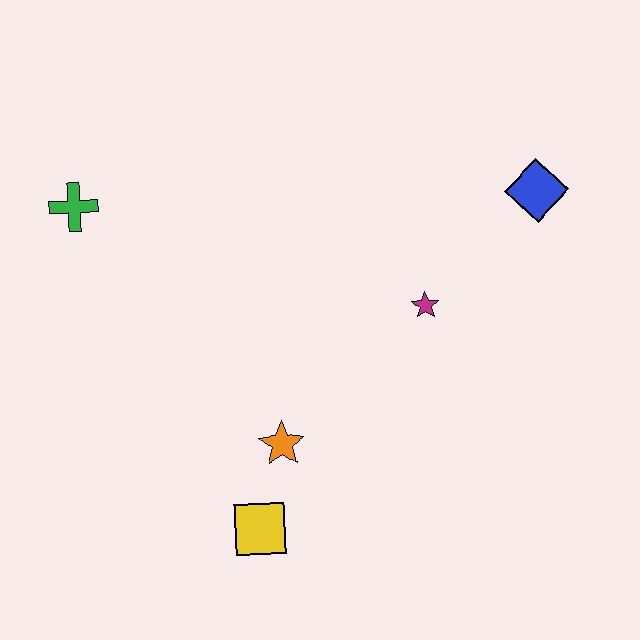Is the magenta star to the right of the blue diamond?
No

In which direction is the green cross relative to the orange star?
The green cross is above the orange star.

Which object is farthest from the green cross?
The blue diamond is farthest from the green cross.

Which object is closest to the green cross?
The orange star is closest to the green cross.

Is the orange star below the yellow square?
No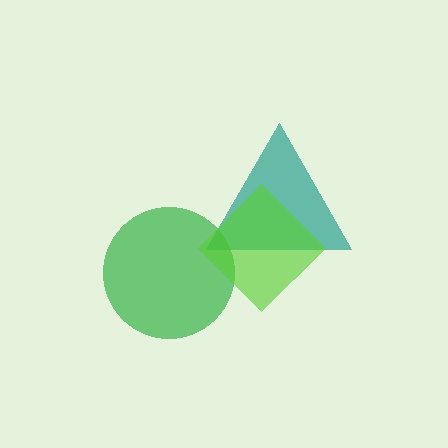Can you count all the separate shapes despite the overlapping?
Yes, there are 3 separate shapes.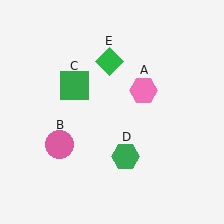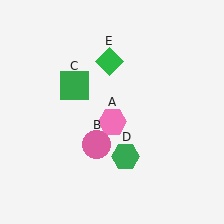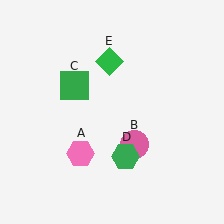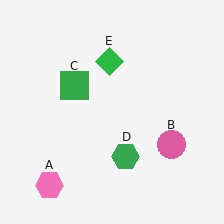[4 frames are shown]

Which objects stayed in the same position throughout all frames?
Green square (object C) and green hexagon (object D) and green diamond (object E) remained stationary.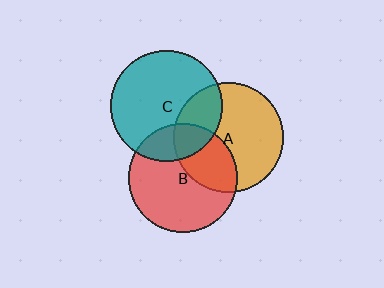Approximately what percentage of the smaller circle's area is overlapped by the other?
Approximately 20%.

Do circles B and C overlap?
Yes.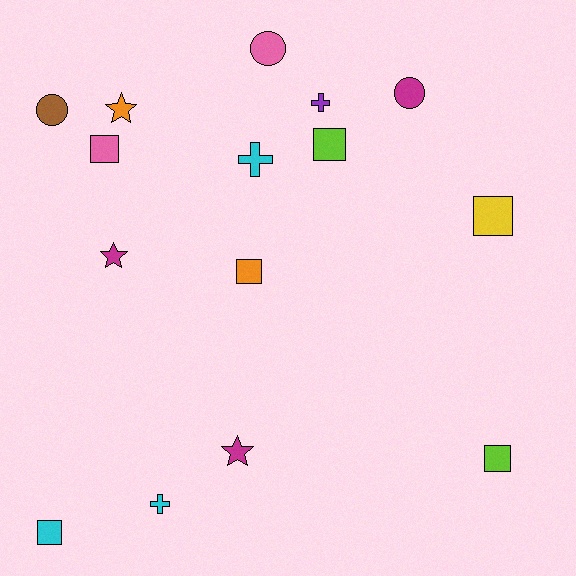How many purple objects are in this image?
There is 1 purple object.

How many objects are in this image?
There are 15 objects.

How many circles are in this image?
There are 3 circles.